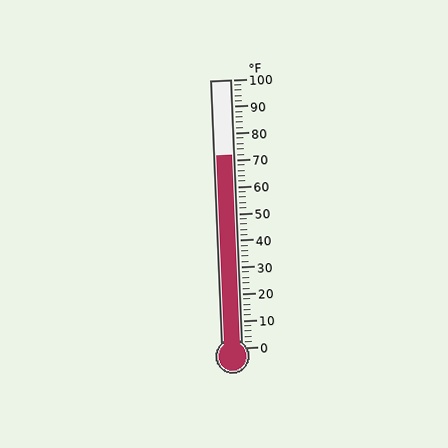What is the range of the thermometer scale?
The thermometer scale ranges from 0°F to 100°F.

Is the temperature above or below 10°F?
The temperature is above 10°F.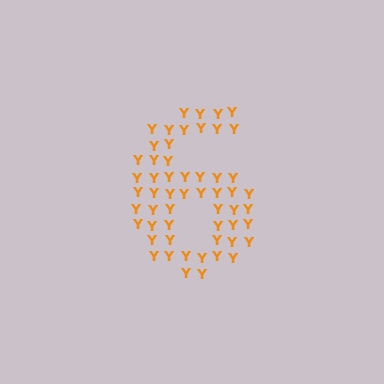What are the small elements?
The small elements are letter Y's.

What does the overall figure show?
The overall figure shows the digit 6.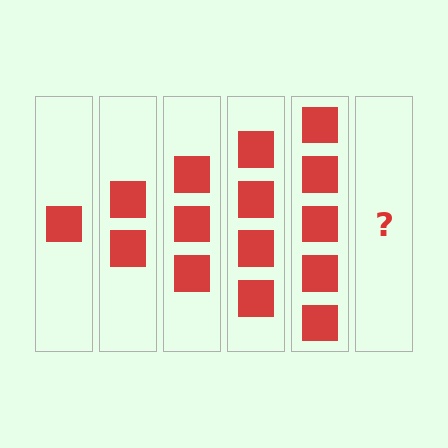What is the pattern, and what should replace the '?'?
The pattern is that each step adds one more square. The '?' should be 6 squares.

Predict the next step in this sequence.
The next step is 6 squares.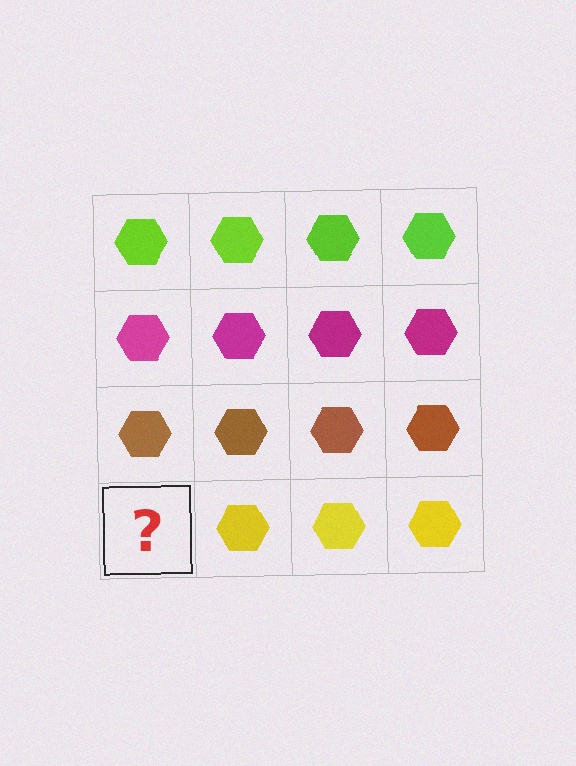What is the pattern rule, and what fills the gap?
The rule is that each row has a consistent color. The gap should be filled with a yellow hexagon.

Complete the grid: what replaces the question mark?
The question mark should be replaced with a yellow hexagon.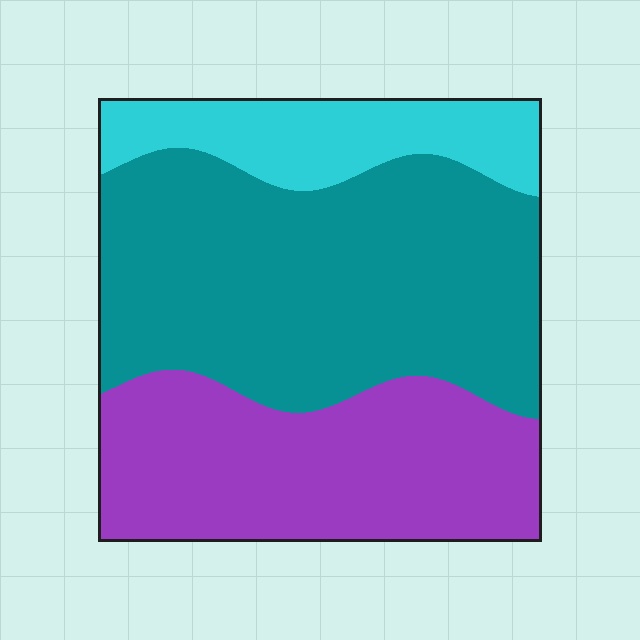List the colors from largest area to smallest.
From largest to smallest: teal, purple, cyan.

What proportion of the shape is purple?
Purple covers 34% of the shape.